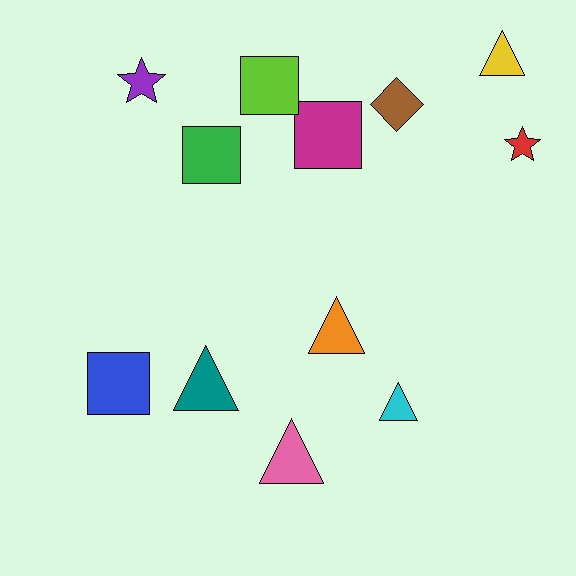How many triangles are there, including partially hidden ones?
There are 5 triangles.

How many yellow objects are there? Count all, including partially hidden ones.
There is 1 yellow object.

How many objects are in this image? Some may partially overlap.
There are 12 objects.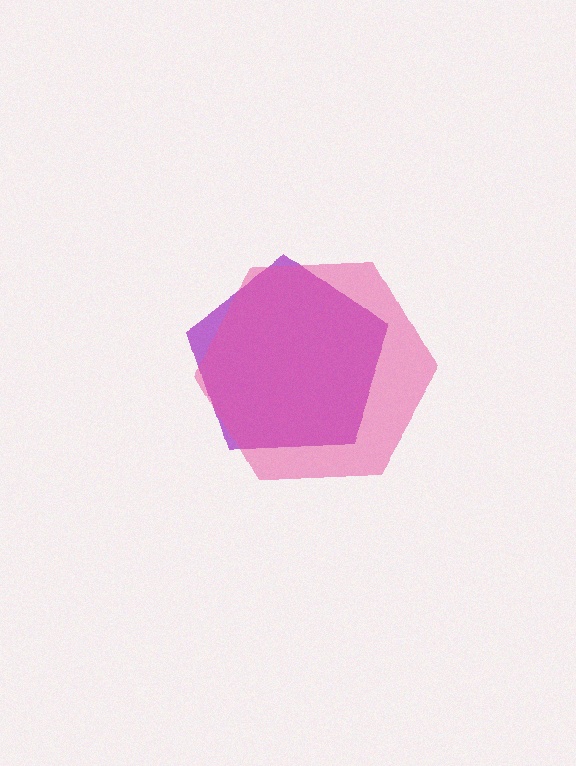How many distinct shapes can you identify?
There are 2 distinct shapes: a purple pentagon, a pink hexagon.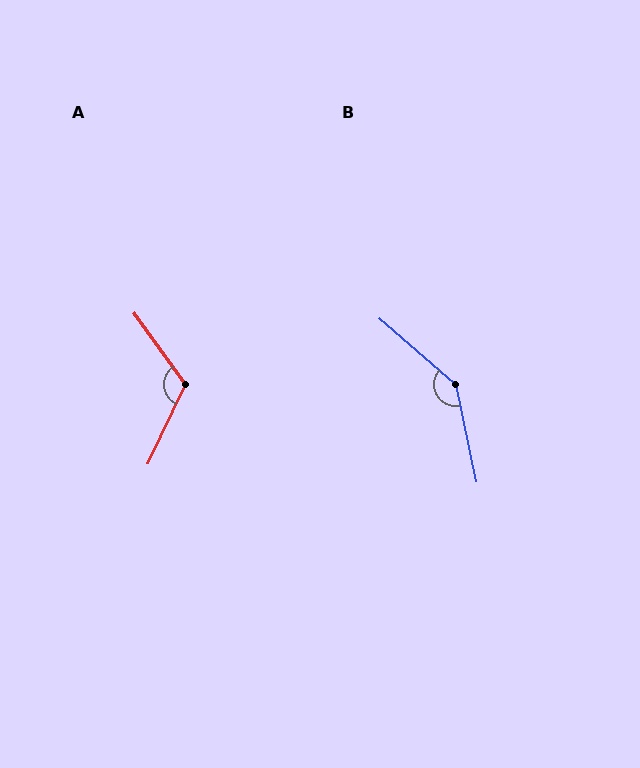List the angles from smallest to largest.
A (119°), B (143°).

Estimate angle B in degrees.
Approximately 143 degrees.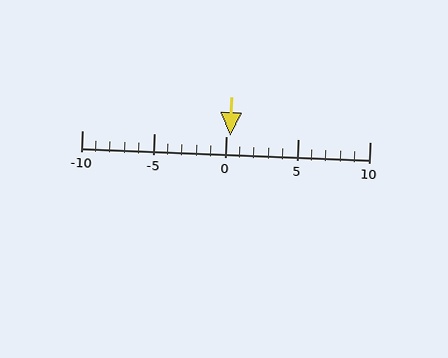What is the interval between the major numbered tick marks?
The major tick marks are spaced 5 units apart.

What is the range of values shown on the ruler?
The ruler shows values from -10 to 10.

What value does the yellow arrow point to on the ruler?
The yellow arrow points to approximately 0.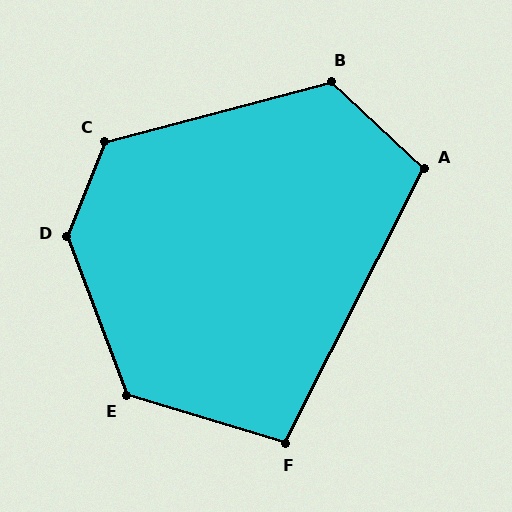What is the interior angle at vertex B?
Approximately 122 degrees (obtuse).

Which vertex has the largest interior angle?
D, at approximately 138 degrees.